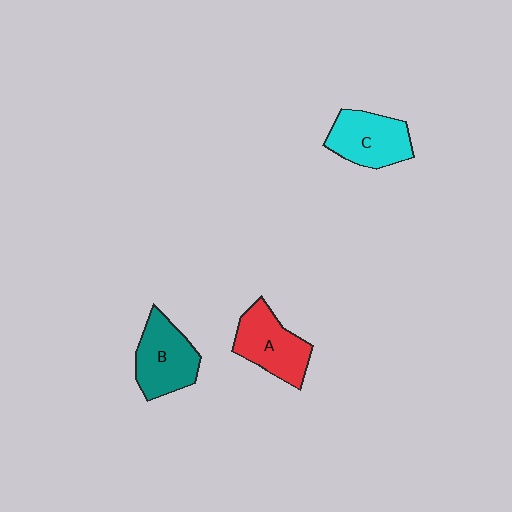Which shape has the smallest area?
Shape C (cyan).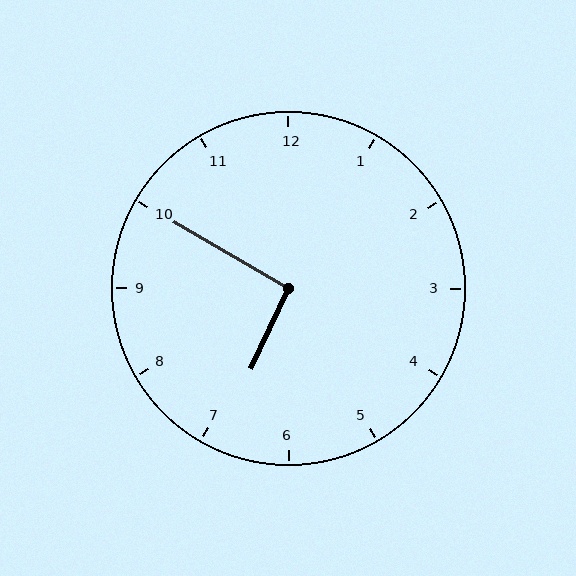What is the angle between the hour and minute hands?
Approximately 95 degrees.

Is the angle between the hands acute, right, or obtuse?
It is right.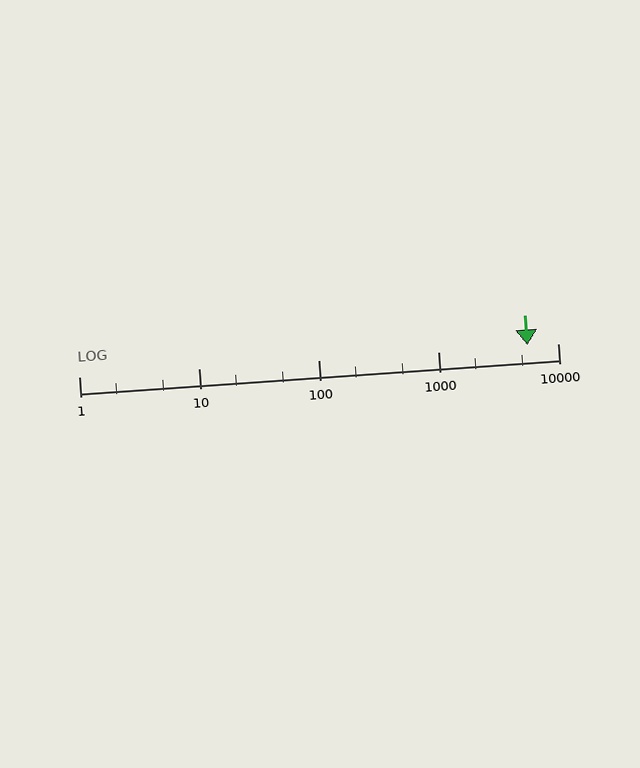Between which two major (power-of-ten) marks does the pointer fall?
The pointer is between 1000 and 10000.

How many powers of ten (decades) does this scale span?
The scale spans 4 decades, from 1 to 10000.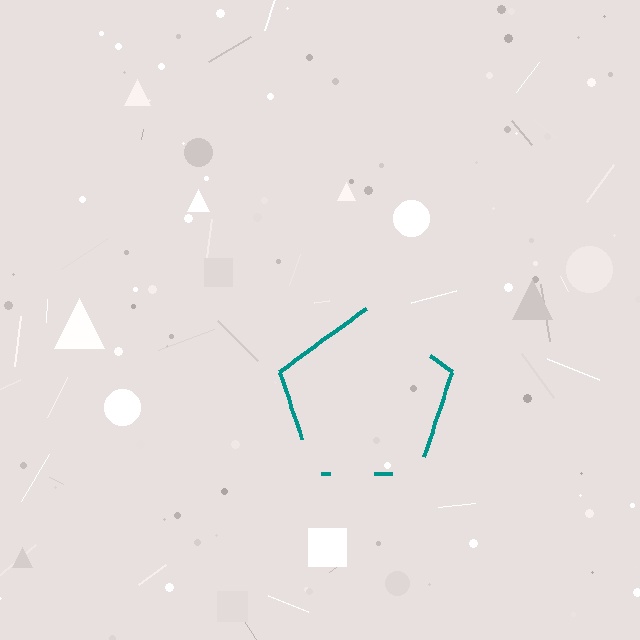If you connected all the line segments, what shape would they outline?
They would outline a pentagon.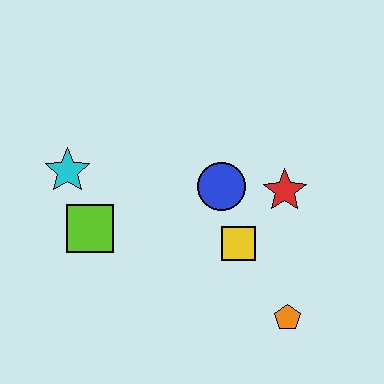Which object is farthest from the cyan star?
The orange pentagon is farthest from the cyan star.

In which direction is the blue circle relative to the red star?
The blue circle is to the left of the red star.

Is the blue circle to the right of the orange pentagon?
No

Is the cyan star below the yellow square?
No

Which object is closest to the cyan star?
The lime square is closest to the cyan star.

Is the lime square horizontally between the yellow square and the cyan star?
Yes